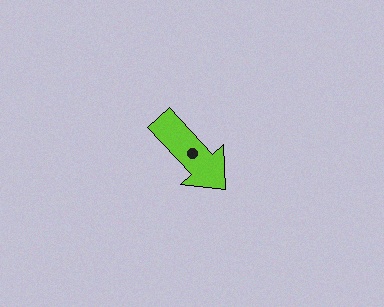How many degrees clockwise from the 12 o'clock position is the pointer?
Approximately 137 degrees.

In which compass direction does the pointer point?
Southeast.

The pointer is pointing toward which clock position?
Roughly 5 o'clock.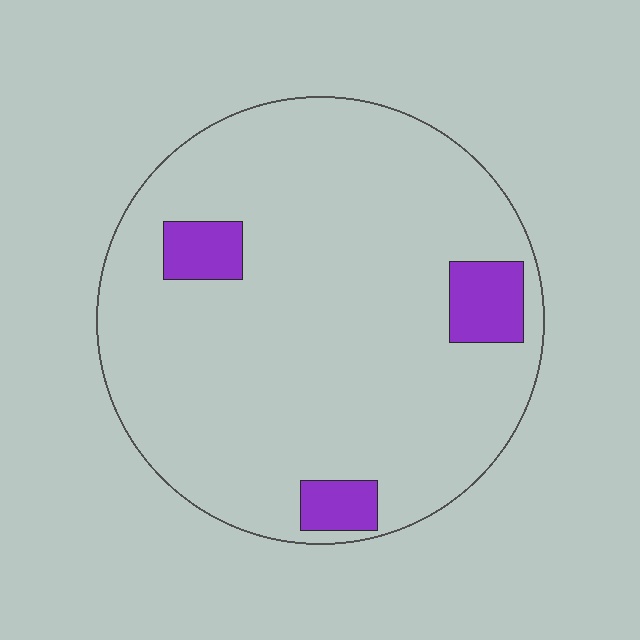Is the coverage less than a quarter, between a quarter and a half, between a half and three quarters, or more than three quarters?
Less than a quarter.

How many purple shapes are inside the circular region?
3.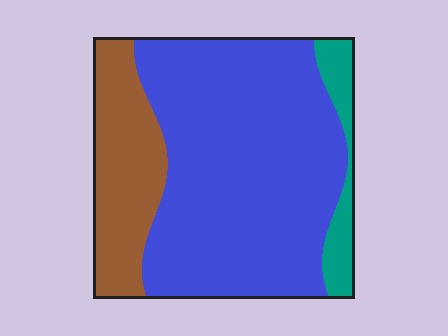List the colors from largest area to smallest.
From largest to smallest: blue, brown, teal.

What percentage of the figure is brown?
Brown covers 22% of the figure.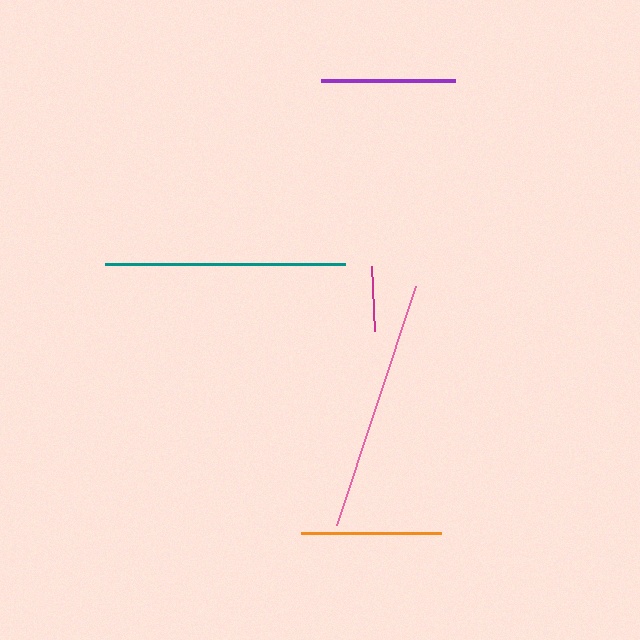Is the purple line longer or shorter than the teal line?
The teal line is longer than the purple line.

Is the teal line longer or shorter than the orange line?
The teal line is longer than the orange line.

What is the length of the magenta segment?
The magenta segment is approximately 65 pixels long.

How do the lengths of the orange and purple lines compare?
The orange and purple lines are approximately the same length.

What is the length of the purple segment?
The purple segment is approximately 134 pixels long.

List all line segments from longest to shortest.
From longest to shortest: pink, teal, orange, purple, magenta.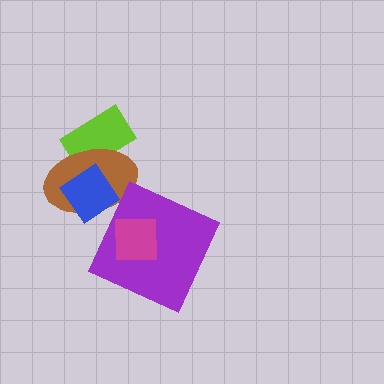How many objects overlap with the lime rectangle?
2 objects overlap with the lime rectangle.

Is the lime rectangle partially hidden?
Yes, it is partially covered by another shape.